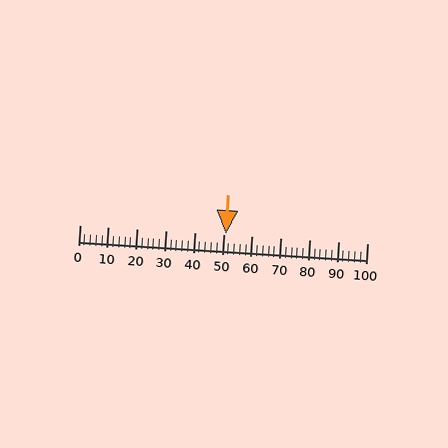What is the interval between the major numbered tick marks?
The major tick marks are spaced 10 units apart.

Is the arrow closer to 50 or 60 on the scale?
The arrow is closer to 50.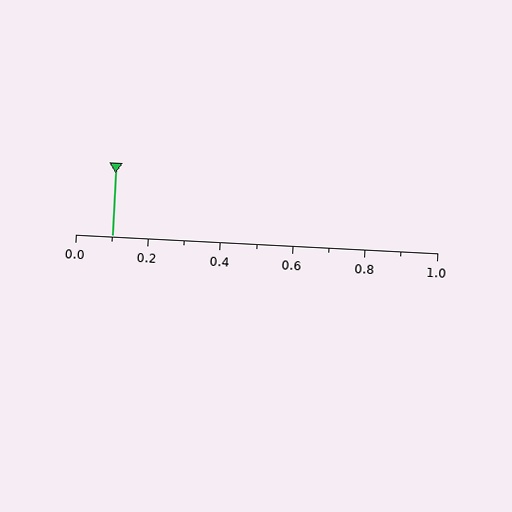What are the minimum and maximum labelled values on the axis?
The axis runs from 0.0 to 1.0.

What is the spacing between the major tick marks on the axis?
The major ticks are spaced 0.2 apart.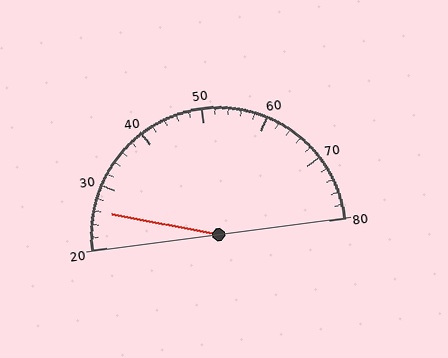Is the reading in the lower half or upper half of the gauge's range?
The reading is in the lower half of the range (20 to 80).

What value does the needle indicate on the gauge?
The needle indicates approximately 26.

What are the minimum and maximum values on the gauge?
The gauge ranges from 20 to 80.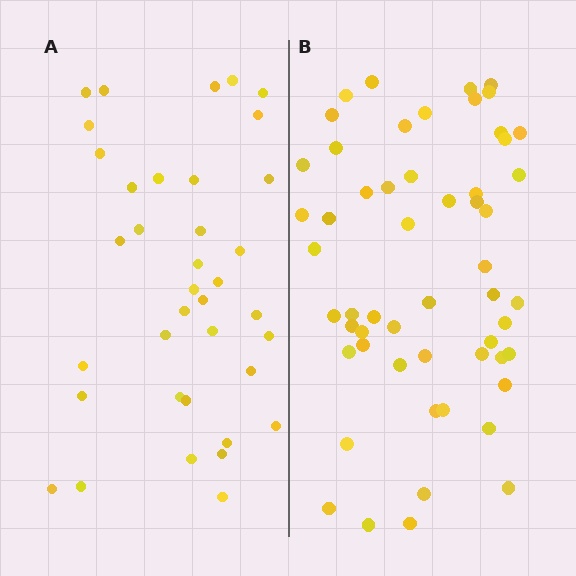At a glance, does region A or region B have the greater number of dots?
Region B (the right region) has more dots.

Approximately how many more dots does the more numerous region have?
Region B has approximately 20 more dots than region A.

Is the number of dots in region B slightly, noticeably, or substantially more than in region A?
Region B has substantially more. The ratio is roughly 1.5 to 1.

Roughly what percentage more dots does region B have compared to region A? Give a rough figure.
About 50% more.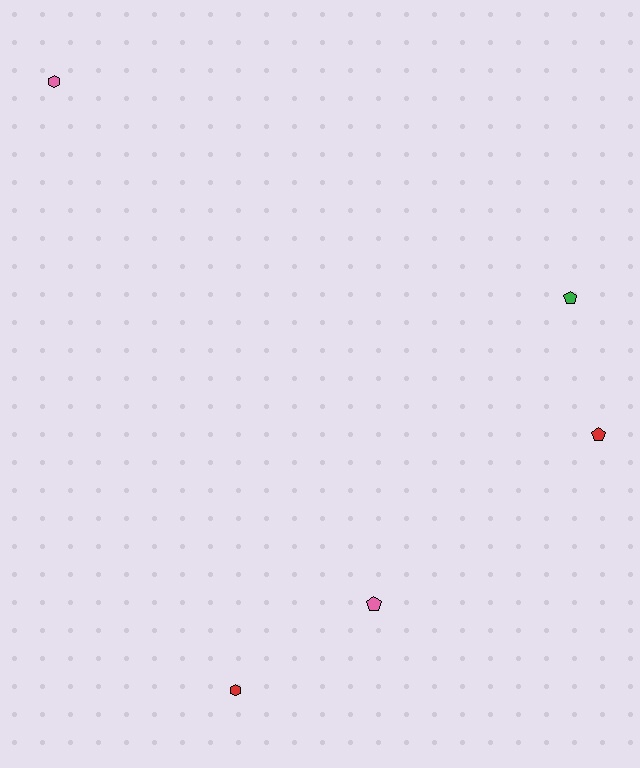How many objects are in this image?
There are 5 objects.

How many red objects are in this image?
There are 2 red objects.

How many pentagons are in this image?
There are 3 pentagons.